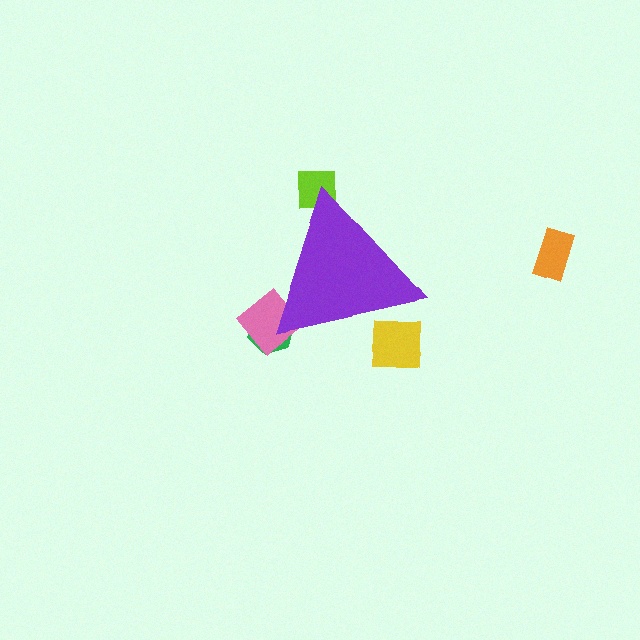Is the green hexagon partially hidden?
Yes, the green hexagon is partially hidden behind the purple triangle.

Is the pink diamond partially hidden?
Yes, the pink diamond is partially hidden behind the purple triangle.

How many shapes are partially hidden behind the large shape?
4 shapes are partially hidden.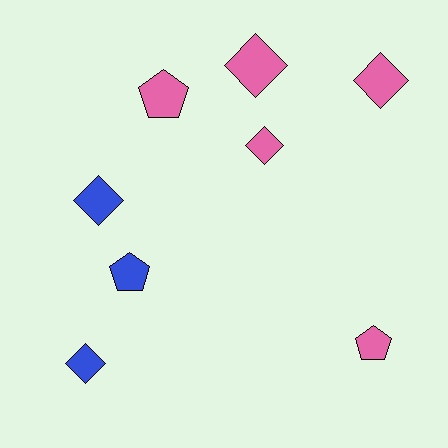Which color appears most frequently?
Pink, with 5 objects.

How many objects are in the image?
There are 8 objects.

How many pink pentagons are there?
There are 2 pink pentagons.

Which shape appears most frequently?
Diamond, with 5 objects.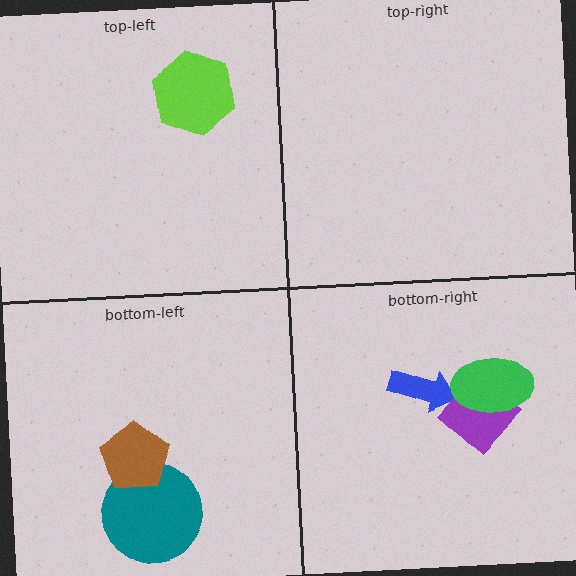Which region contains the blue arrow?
The bottom-right region.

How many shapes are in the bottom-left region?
2.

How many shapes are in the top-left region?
1.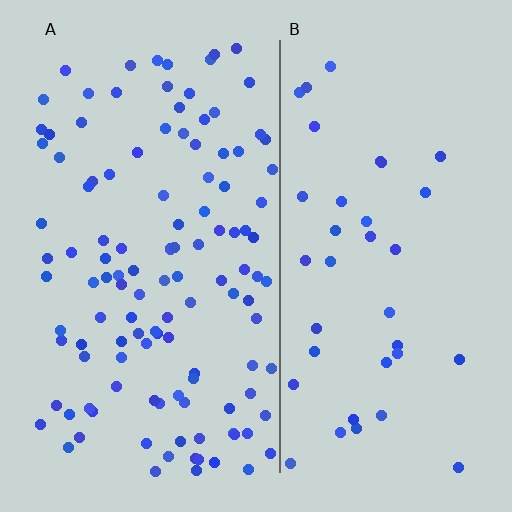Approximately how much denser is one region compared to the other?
Approximately 3.1× — region A over region B.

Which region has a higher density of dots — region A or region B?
A (the left).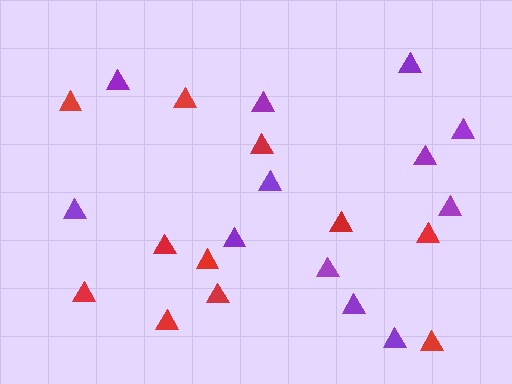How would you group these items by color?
There are 2 groups: one group of red triangles (11) and one group of purple triangles (12).